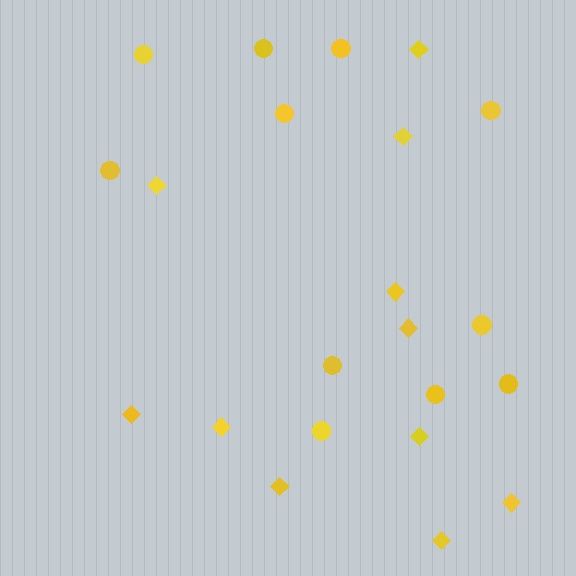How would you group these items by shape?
There are 2 groups: one group of circles (11) and one group of diamonds (11).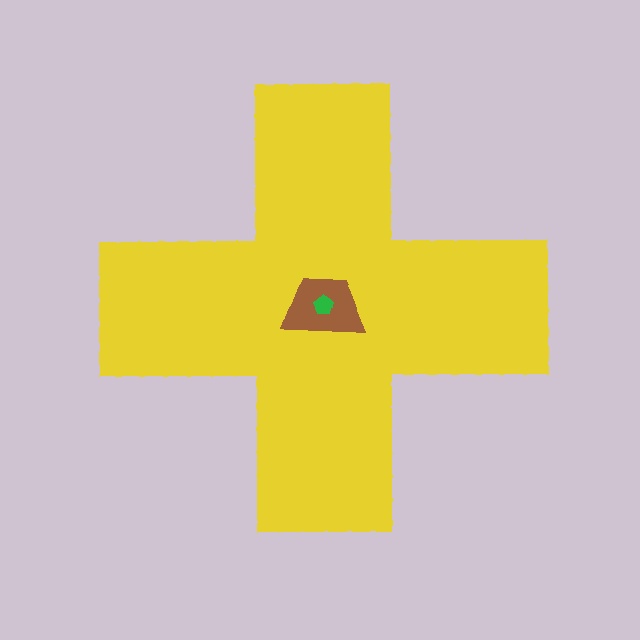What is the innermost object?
The green pentagon.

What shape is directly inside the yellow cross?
The brown trapezoid.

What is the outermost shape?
The yellow cross.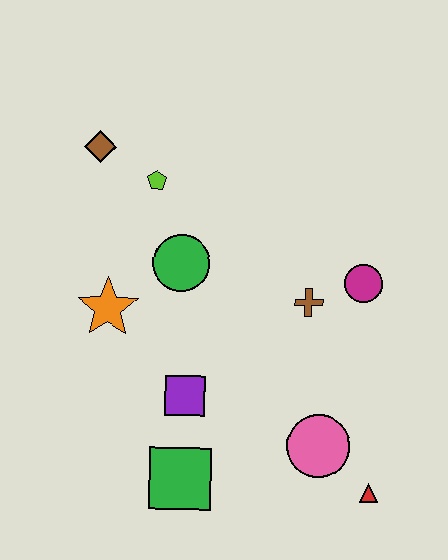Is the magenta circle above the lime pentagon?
No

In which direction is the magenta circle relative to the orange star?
The magenta circle is to the right of the orange star.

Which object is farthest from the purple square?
The brown diamond is farthest from the purple square.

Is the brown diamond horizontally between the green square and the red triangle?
No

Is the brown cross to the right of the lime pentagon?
Yes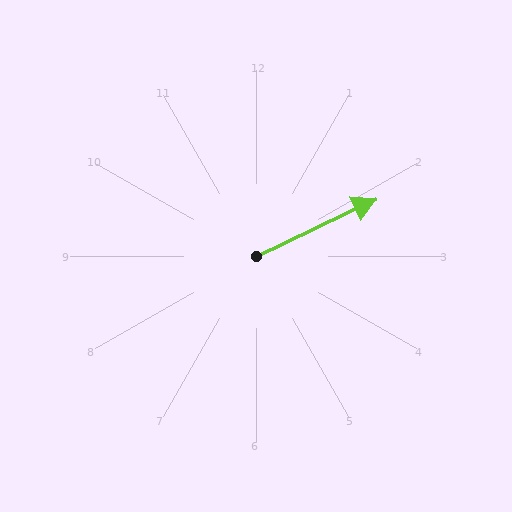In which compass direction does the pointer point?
Northeast.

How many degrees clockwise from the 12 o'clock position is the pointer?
Approximately 65 degrees.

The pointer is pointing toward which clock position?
Roughly 2 o'clock.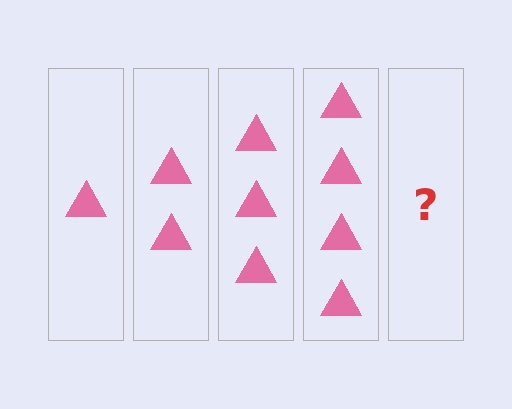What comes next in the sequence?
The next element should be 5 triangles.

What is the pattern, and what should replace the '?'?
The pattern is that each step adds one more triangle. The '?' should be 5 triangles.